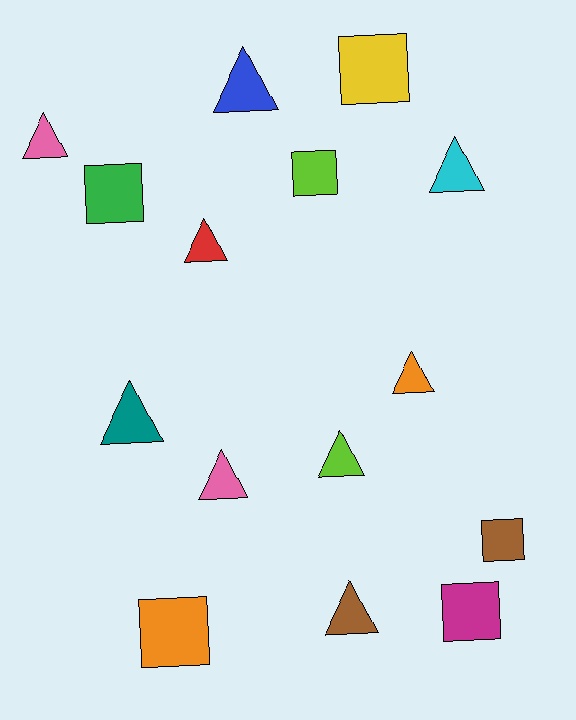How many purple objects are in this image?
There are no purple objects.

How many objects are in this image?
There are 15 objects.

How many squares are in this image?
There are 6 squares.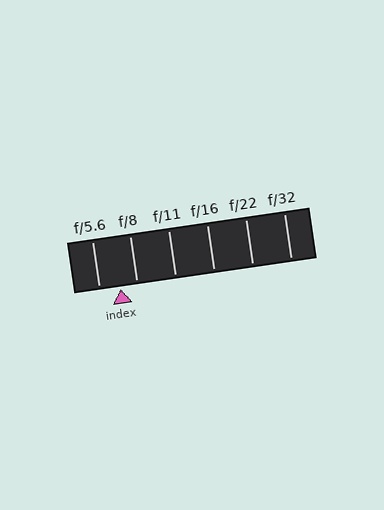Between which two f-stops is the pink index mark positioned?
The index mark is between f/5.6 and f/8.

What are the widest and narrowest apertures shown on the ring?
The widest aperture shown is f/5.6 and the narrowest is f/32.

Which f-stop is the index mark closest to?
The index mark is closest to f/8.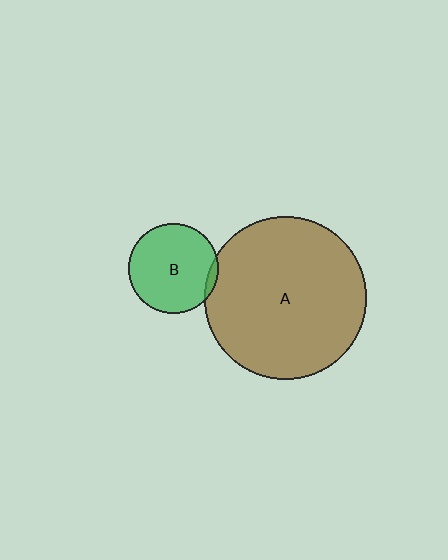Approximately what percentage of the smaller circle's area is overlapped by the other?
Approximately 5%.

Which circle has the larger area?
Circle A (brown).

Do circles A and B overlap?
Yes.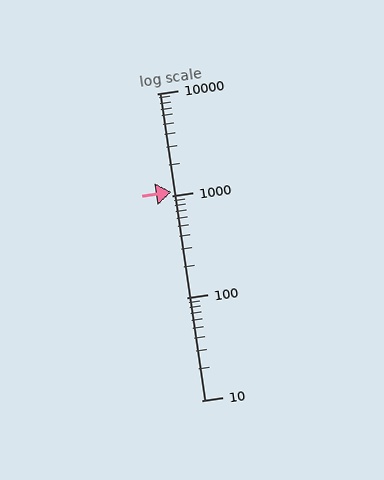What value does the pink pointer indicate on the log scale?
The pointer indicates approximately 1100.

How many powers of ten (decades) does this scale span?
The scale spans 3 decades, from 10 to 10000.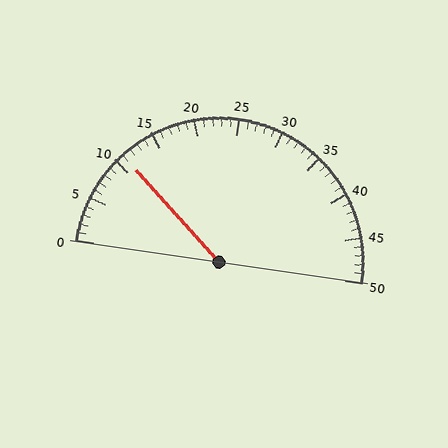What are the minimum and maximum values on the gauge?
The gauge ranges from 0 to 50.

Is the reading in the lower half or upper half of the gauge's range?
The reading is in the lower half of the range (0 to 50).